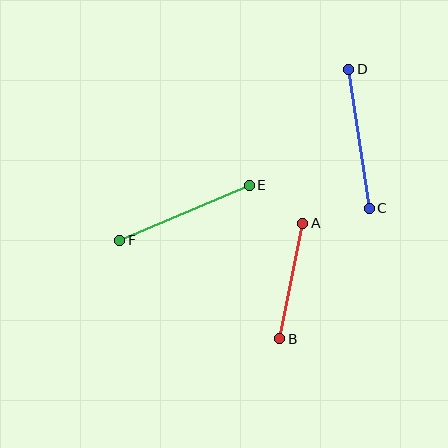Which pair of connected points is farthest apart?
Points E and F are farthest apart.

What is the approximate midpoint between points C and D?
The midpoint is at approximately (359, 139) pixels.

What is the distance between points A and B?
The distance is approximately 118 pixels.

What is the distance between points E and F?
The distance is approximately 141 pixels.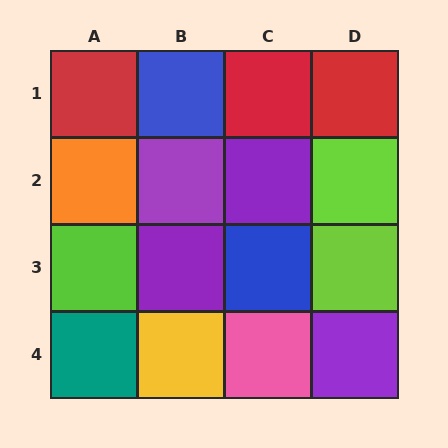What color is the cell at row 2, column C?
Purple.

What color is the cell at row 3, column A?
Lime.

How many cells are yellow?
1 cell is yellow.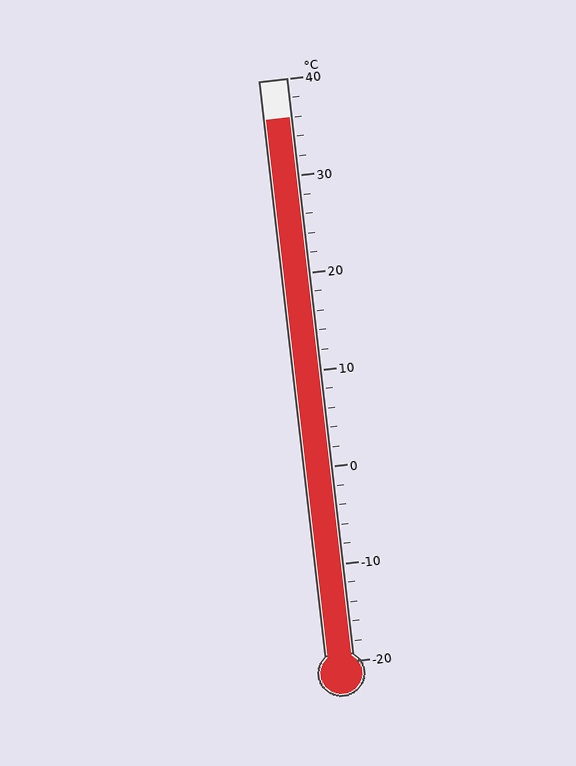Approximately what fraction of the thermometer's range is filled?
The thermometer is filled to approximately 95% of its range.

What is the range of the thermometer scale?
The thermometer scale ranges from -20°C to 40°C.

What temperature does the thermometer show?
The thermometer shows approximately 36°C.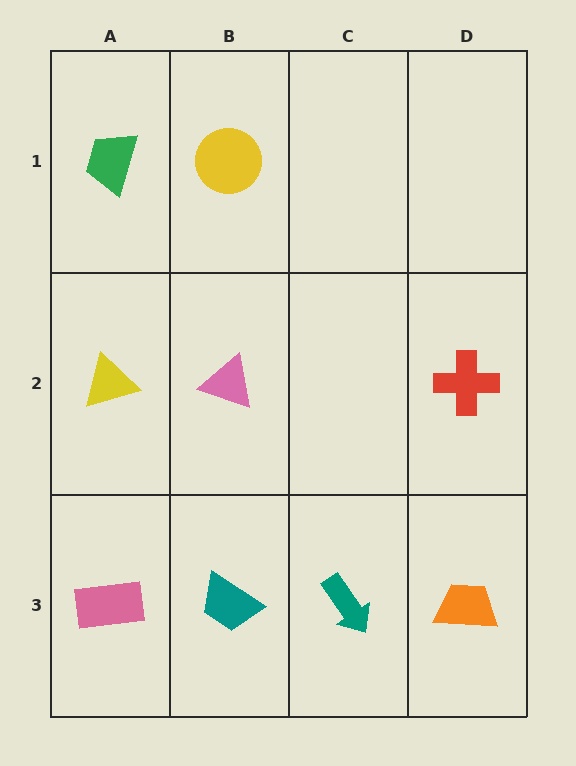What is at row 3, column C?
A teal arrow.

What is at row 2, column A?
A yellow triangle.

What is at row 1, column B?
A yellow circle.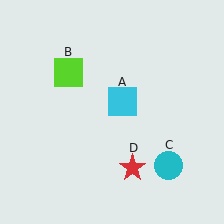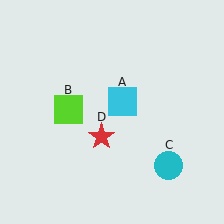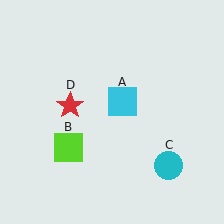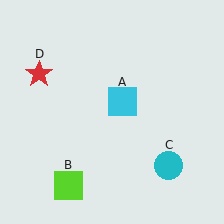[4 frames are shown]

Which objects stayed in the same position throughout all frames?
Cyan square (object A) and cyan circle (object C) remained stationary.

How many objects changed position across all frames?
2 objects changed position: lime square (object B), red star (object D).